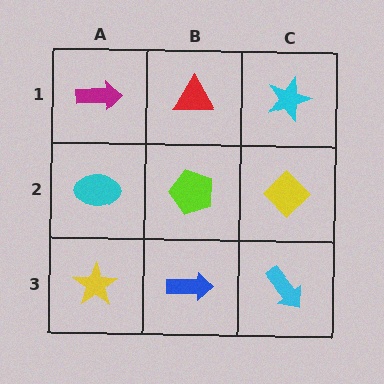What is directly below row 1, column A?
A cyan ellipse.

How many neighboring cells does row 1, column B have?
3.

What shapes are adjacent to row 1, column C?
A yellow diamond (row 2, column C), a red triangle (row 1, column B).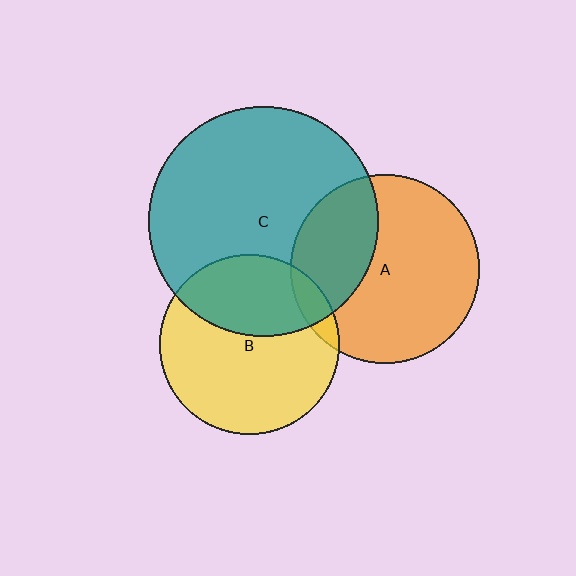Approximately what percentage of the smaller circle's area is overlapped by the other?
Approximately 10%.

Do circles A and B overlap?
Yes.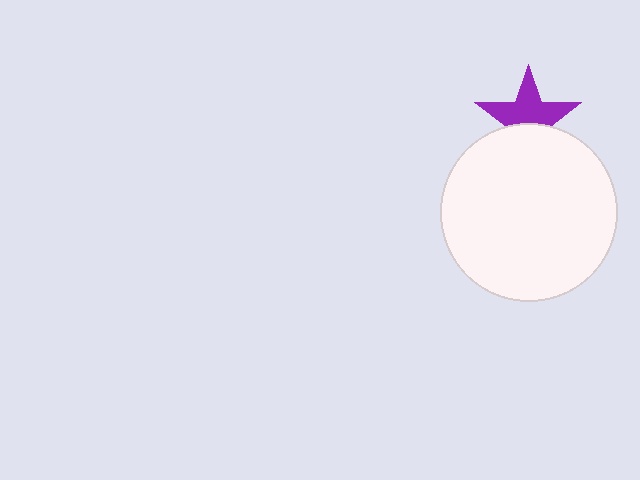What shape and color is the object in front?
The object in front is a white circle.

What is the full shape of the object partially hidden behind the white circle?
The partially hidden object is a purple star.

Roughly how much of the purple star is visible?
About half of it is visible (roughly 61%).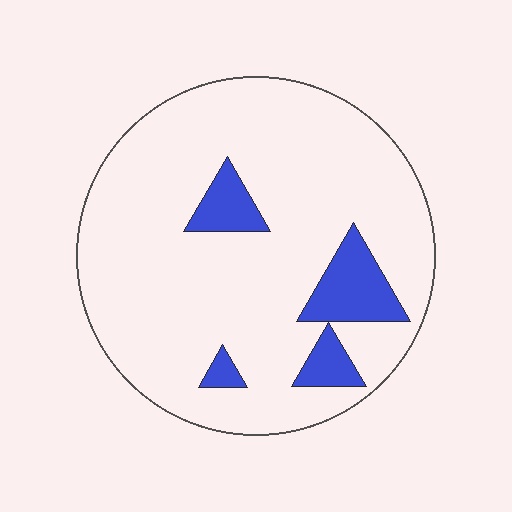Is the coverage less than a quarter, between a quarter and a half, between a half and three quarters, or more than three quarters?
Less than a quarter.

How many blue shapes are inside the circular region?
4.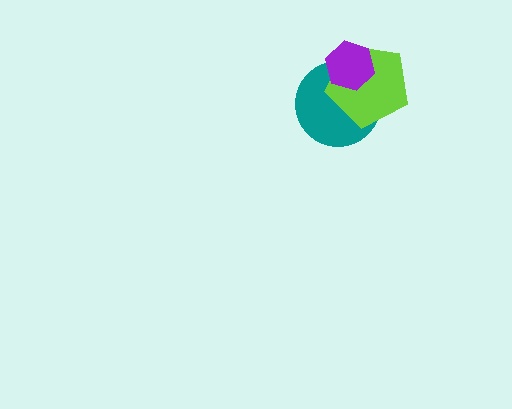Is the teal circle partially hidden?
Yes, it is partially covered by another shape.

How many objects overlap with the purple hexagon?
2 objects overlap with the purple hexagon.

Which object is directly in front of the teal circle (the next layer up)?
The lime pentagon is directly in front of the teal circle.